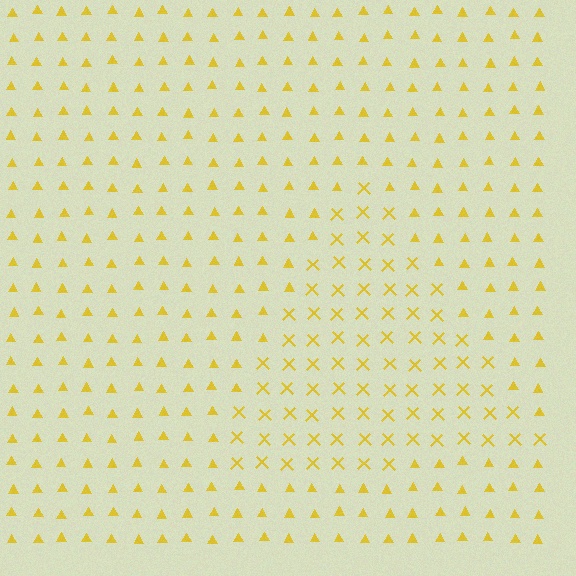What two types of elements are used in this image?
The image uses X marks inside the triangle region and triangles outside it.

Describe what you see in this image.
The image is filled with small yellow elements arranged in a uniform grid. A triangle-shaped region contains X marks, while the surrounding area contains triangles. The boundary is defined purely by the change in element shape.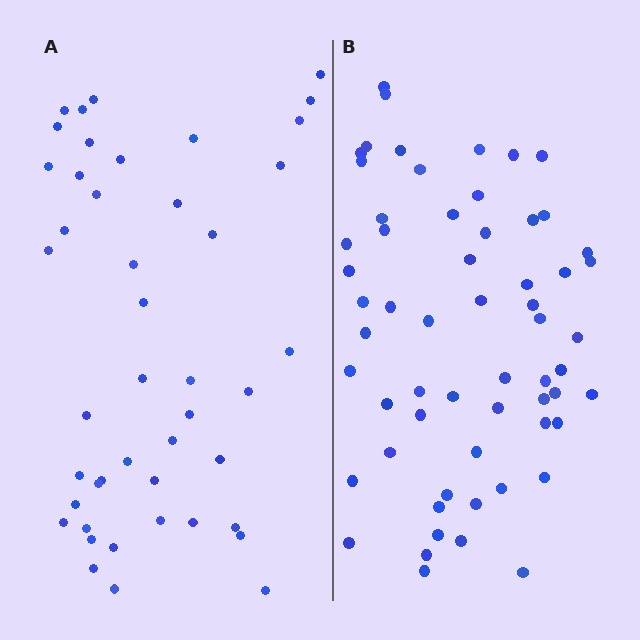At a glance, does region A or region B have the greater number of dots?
Region B (the right region) has more dots.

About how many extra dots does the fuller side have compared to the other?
Region B has approximately 15 more dots than region A.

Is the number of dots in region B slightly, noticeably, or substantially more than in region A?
Region B has noticeably more, but not dramatically so. The ratio is roughly 1.3 to 1.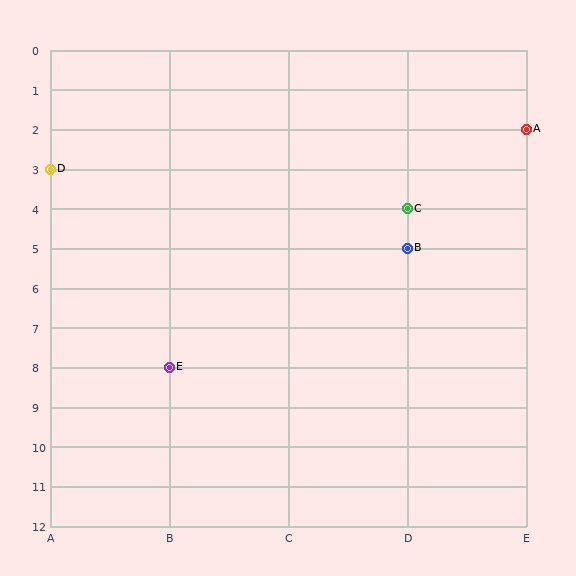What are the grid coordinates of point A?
Point A is at grid coordinates (E, 2).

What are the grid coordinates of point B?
Point B is at grid coordinates (D, 5).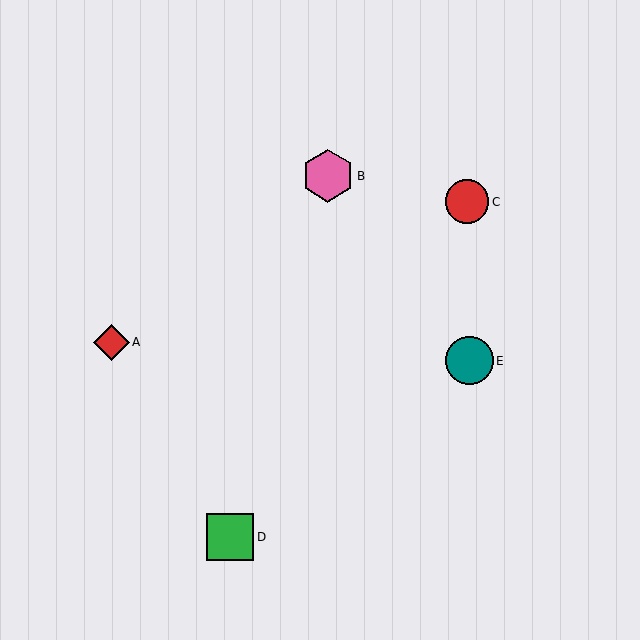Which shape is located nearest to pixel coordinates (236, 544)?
The green square (labeled D) at (230, 537) is nearest to that location.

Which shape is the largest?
The pink hexagon (labeled B) is the largest.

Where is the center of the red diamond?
The center of the red diamond is at (111, 342).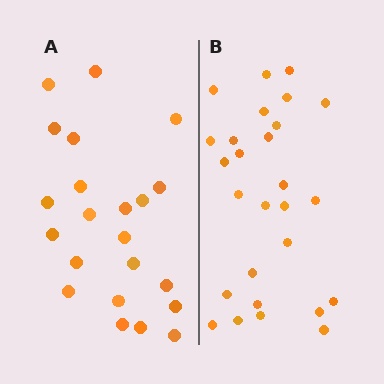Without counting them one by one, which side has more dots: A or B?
Region B (the right region) has more dots.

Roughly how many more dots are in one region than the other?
Region B has about 5 more dots than region A.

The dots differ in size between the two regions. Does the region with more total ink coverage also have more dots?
No. Region A has more total ink coverage because its dots are larger, but region B actually contains more individual dots. Total area can be misleading — the number of items is what matters here.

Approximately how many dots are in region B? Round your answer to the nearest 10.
About 30 dots. (The exact count is 27, which rounds to 30.)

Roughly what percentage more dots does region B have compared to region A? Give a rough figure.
About 25% more.